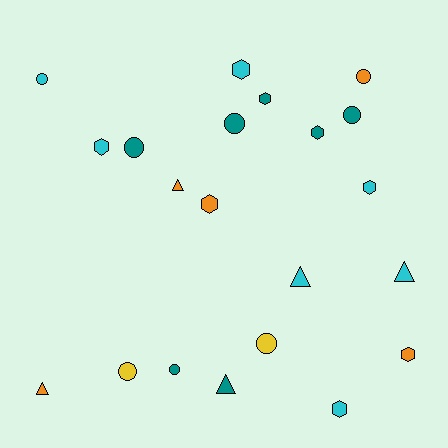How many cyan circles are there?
There is 1 cyan circle.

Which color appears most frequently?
Cyan, with 7 objects.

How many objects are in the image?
There are 21 objects.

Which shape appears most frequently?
Circle, with 8 objects.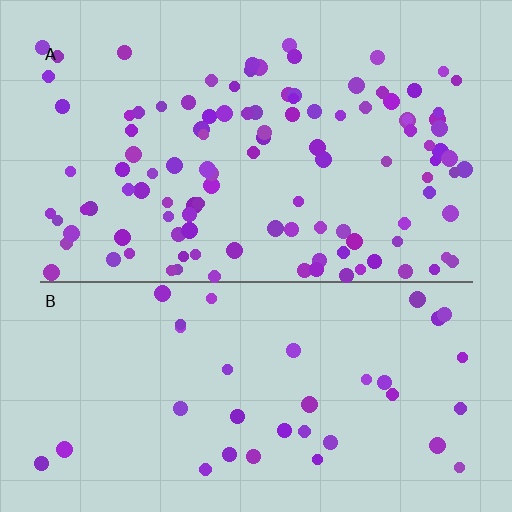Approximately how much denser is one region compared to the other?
Approximately 3.1× — region A over region B.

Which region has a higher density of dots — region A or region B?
A (the top).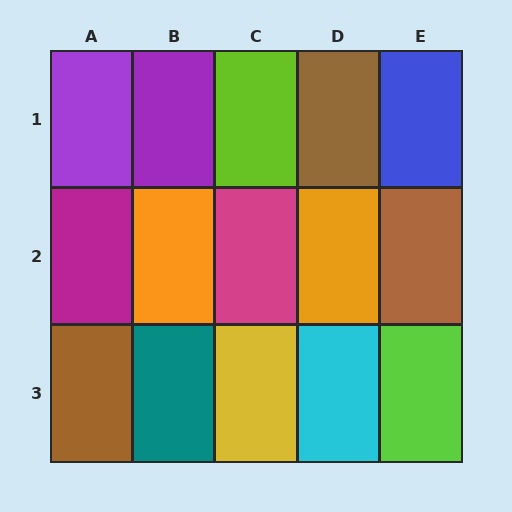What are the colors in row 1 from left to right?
Purple, purple, lime, brown, blue.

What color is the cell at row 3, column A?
Brown.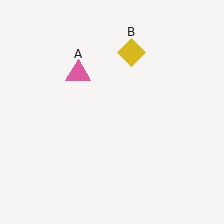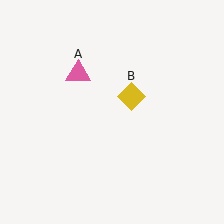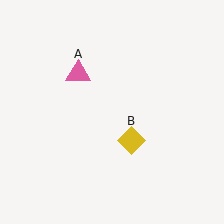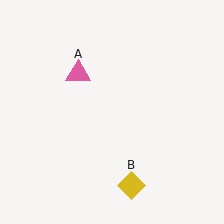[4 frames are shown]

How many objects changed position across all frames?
1 object changed position: yellow diamond (object B).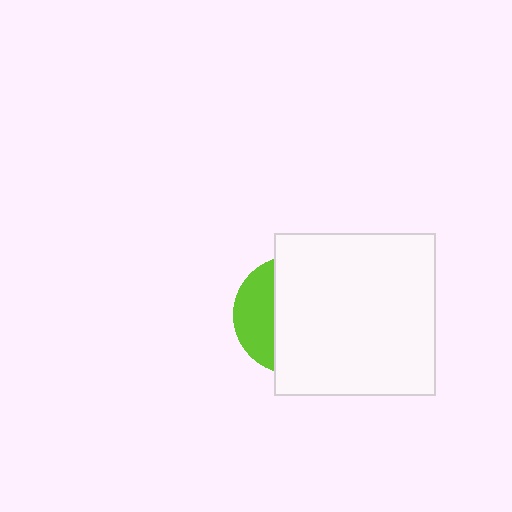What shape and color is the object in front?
The object in front is a white square.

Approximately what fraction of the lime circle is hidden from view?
Roughly 70% of the lime circle is hidden behind the white square.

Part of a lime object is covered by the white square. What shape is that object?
It is a circle.